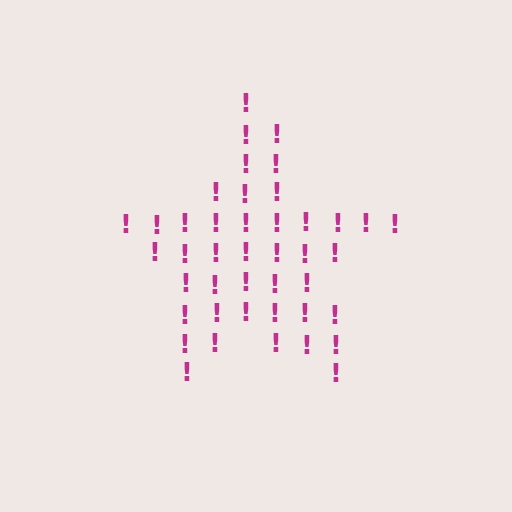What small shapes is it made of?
It is made of small exclamation marks.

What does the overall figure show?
The overall figure shows a star.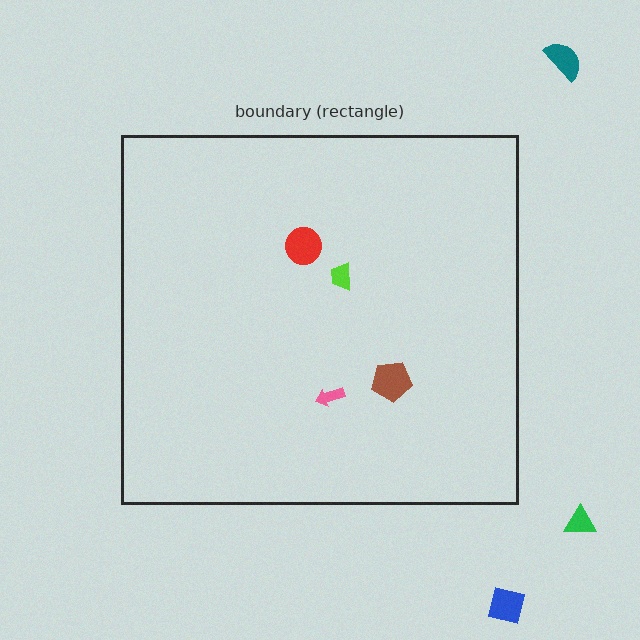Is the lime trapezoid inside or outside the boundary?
Inside.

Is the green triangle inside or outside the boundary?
Outside.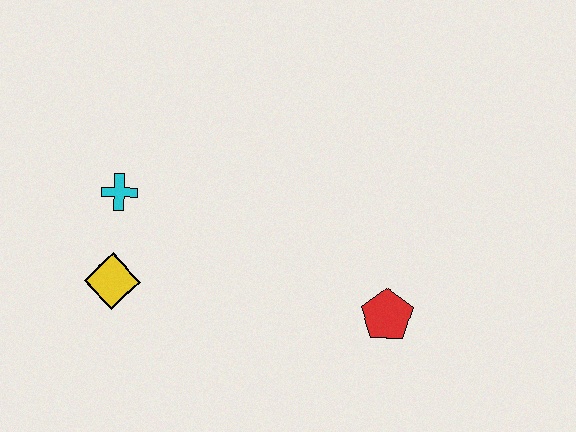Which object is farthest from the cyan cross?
The red pentagon is farthest from the cyan cross.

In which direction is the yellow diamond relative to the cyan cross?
The yellow diamond is below the cyan cross.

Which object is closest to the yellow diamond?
The cyan cross is closest to the yellow diamond.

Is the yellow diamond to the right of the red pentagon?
No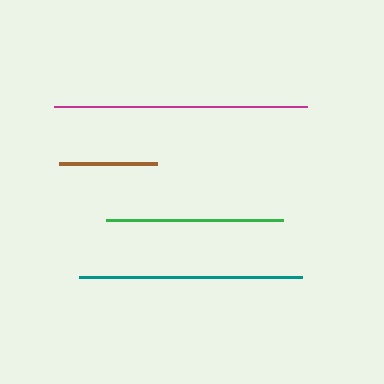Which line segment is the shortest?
The brown line is the shortest at approximately 98 pixels.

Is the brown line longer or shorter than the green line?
The green line is longer than the brown line.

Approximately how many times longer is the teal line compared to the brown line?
The teal line is approximately 2.3 times the length of the brown line.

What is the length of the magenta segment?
The magenta segment is approximately 253 pixels long.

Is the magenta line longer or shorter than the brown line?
The magenta line is longer than the brown line.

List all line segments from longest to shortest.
From longest to shortest: magenta, teal, green, brown.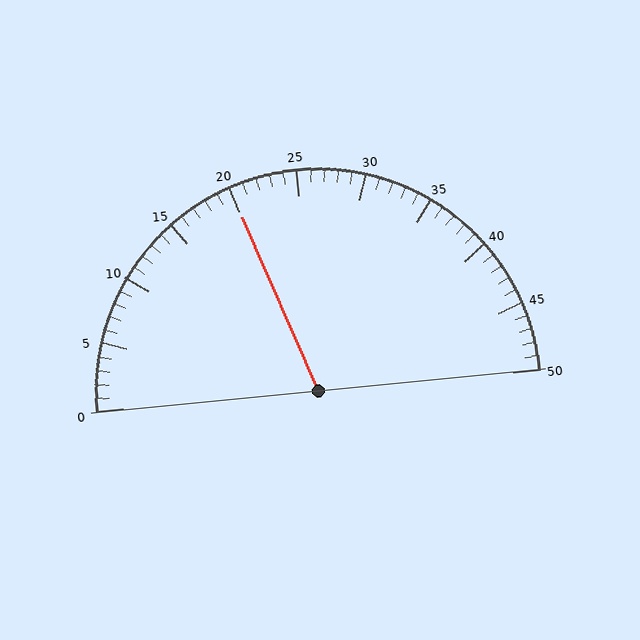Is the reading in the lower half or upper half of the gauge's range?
The reading is in the lower half of the range (0 to 50).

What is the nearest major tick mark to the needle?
The nearest major tick mark is 20.